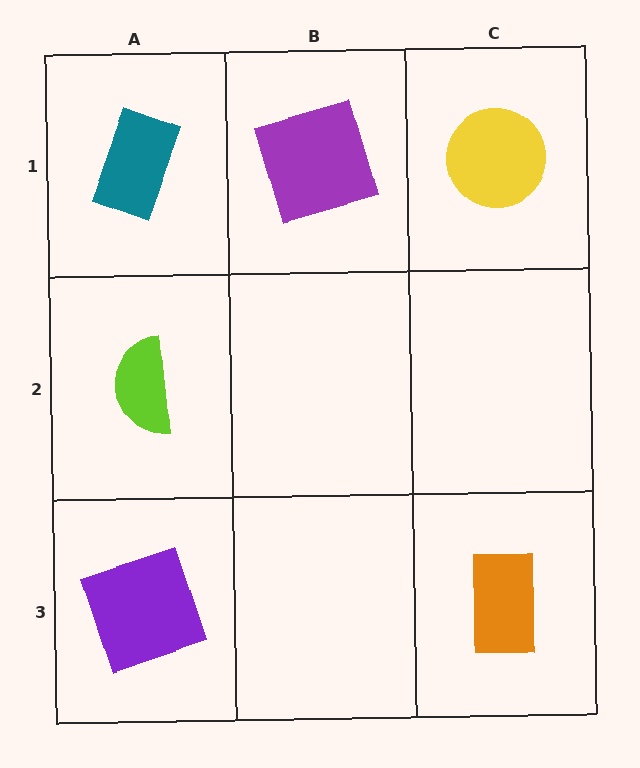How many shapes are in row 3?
2 shapes.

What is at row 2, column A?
A lime semicircle.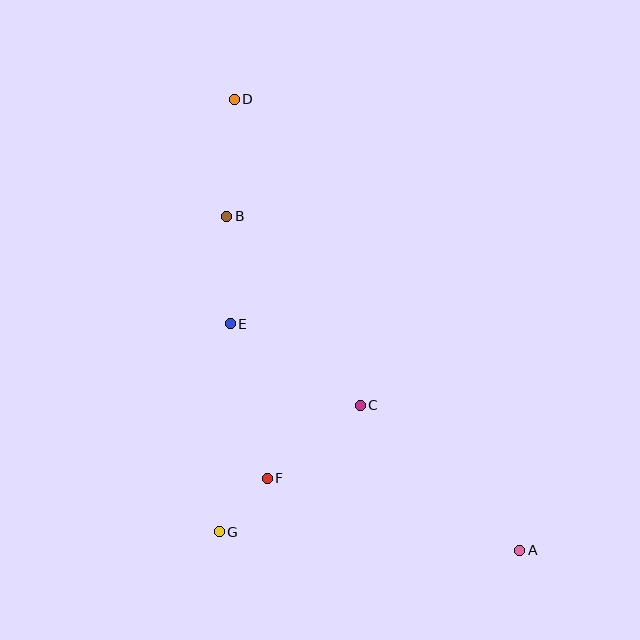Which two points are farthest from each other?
Points A and D are farthest from each other.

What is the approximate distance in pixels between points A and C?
The distance between A and C is approximately 215 pixels.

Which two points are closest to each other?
Points F and G are closest to each other.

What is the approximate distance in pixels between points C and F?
The distance between C and F is approximately 119 pixels.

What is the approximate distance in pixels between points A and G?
The distance between A and G is approximately 301 pixels.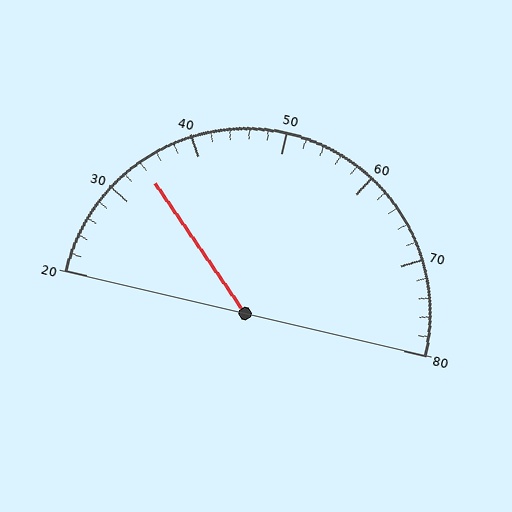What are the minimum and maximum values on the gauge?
The gauge ranges from 20 to 80.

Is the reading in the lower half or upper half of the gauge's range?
The reading is in the lower half of the range (20 to 80).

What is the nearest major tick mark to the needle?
The nearest major tick mark is 30.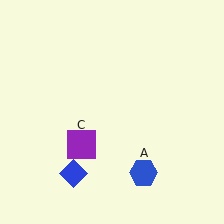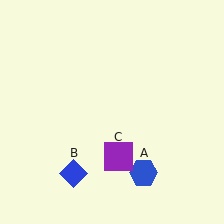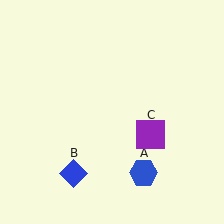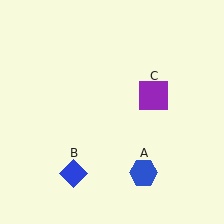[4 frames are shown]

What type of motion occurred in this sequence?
The purple square (object C) rotated counterclockwise around the center of the scene.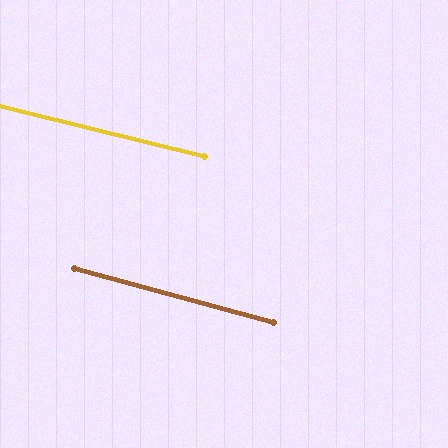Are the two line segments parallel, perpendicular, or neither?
Parallel — their directions differ by only 1.6°.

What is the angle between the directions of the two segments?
Approximately 2 degrees.